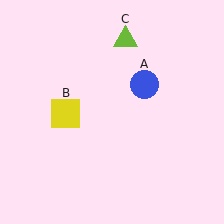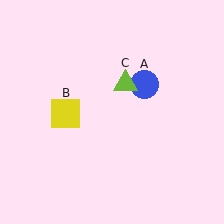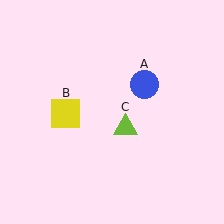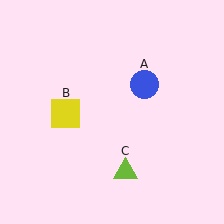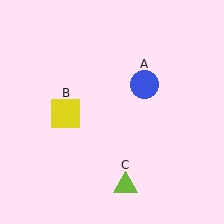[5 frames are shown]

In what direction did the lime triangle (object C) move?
The lime triangle (object C) moved down.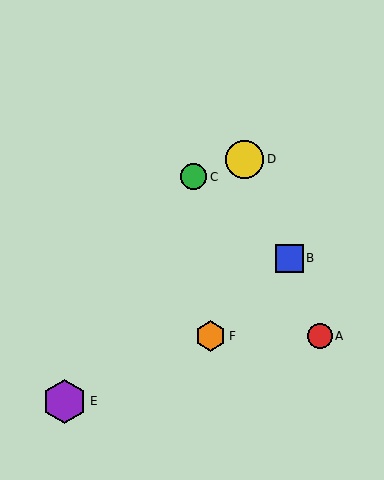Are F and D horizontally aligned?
No, F is at y≈336 and D is at y≈159.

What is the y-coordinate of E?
Object E is at y≈401.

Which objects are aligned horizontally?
Objects A, F are aligned horizontally.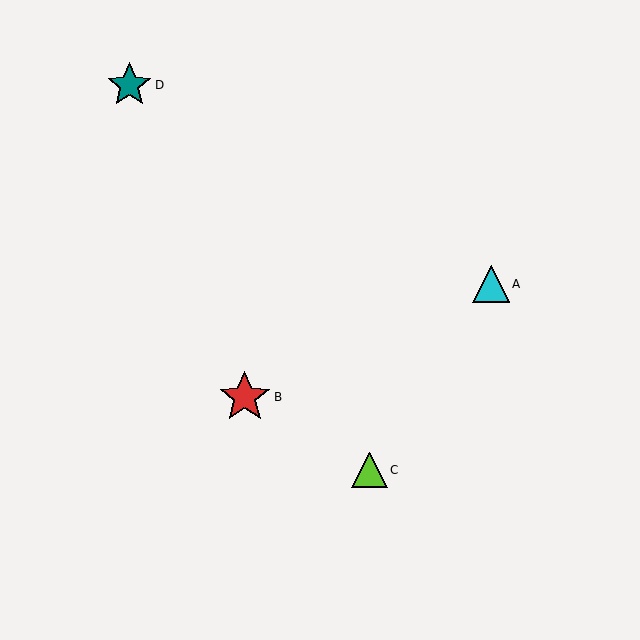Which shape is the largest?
The red star (labeled B) is the largest.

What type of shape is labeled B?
Shape B is a red star.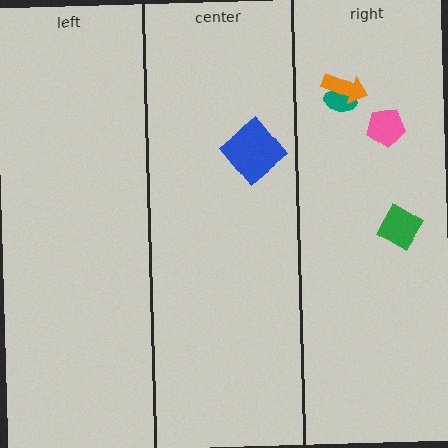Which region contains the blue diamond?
The center region.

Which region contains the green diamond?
The right region.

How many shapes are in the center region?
1.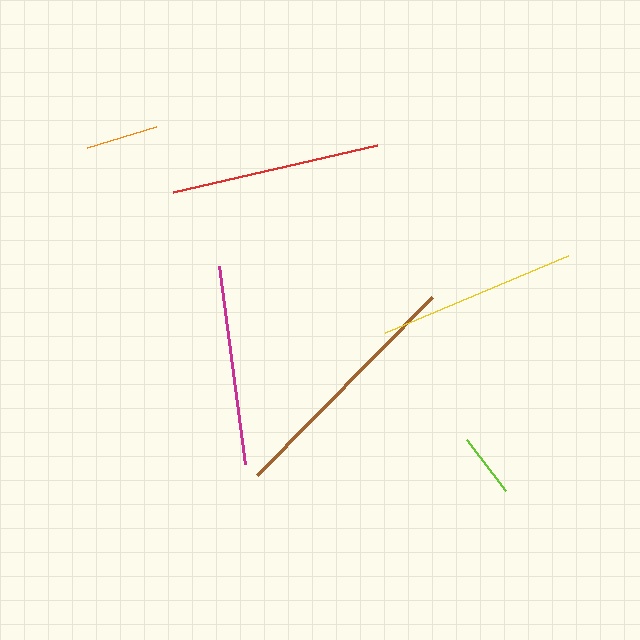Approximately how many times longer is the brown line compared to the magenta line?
The brown line is approximately 1.2 times the length of the magenta line.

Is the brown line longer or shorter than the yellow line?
The brown line is longer than the yellow line.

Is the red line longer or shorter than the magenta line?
The red line is longer than the magenta line.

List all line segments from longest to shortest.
From longest to shortest: brown, red, magenta, yellow, orange, lime.